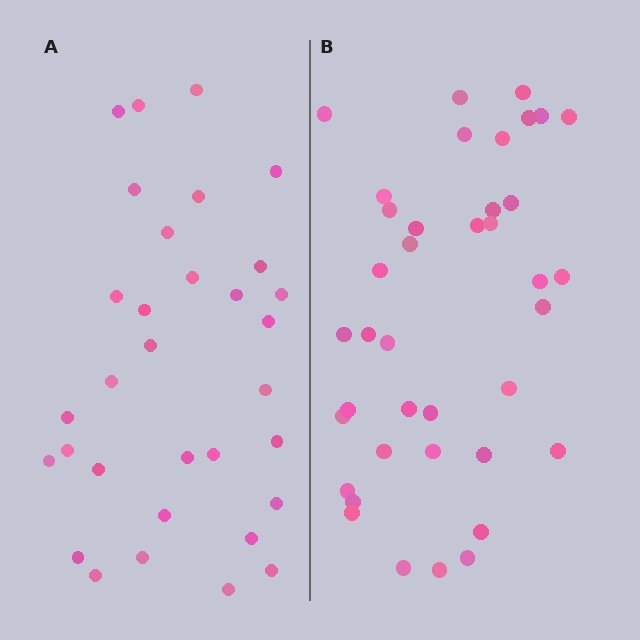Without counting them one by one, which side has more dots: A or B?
Region B (the right region) has more dots.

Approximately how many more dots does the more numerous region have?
Region B has roughly 8 or so more dots than region A.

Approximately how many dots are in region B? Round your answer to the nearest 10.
About 40 dots. (The exact count is 39, which rounds to 40.)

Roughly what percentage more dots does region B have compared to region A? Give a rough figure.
About 20% more.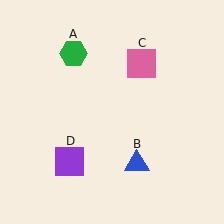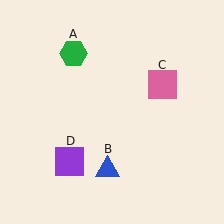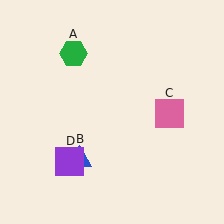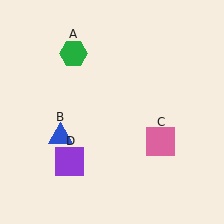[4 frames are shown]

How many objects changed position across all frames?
2 objects changed position: blue triangle (object B), pink square (object C).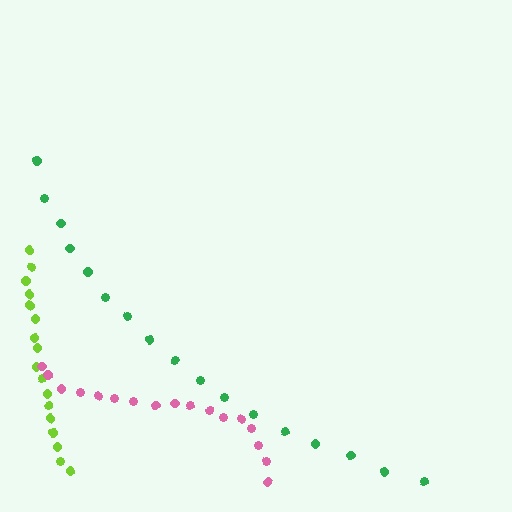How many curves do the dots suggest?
There are 3 distinct paths.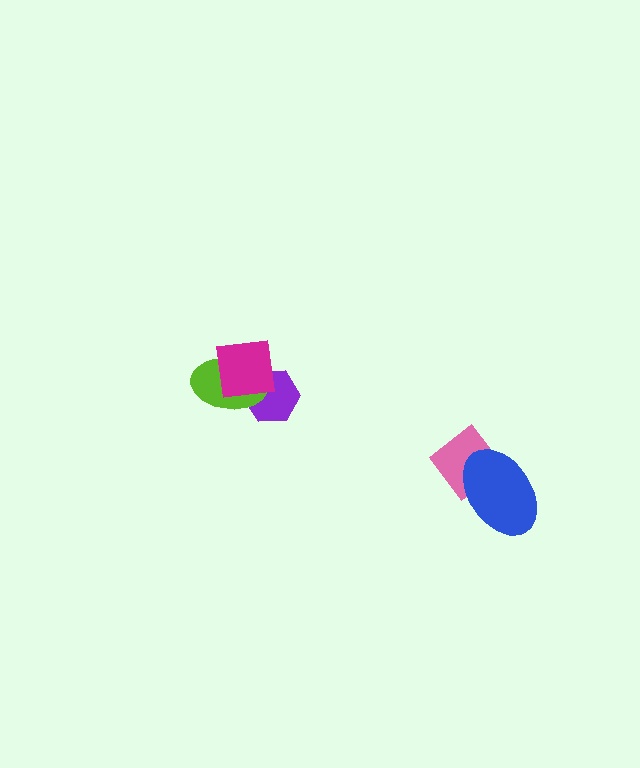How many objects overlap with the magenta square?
2 objects overlap with the magenta square.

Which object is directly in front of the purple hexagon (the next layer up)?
The lime ellipse is directly in front of the purple hexagon.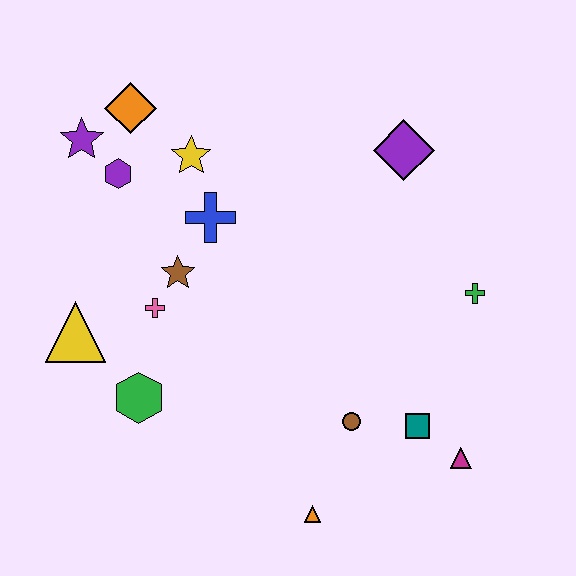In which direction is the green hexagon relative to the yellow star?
The green hexagon is below the yellow star.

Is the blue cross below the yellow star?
Yes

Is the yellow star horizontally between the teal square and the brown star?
Yes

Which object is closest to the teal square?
The magenta triangle is closest to the teal square.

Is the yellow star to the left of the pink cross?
No